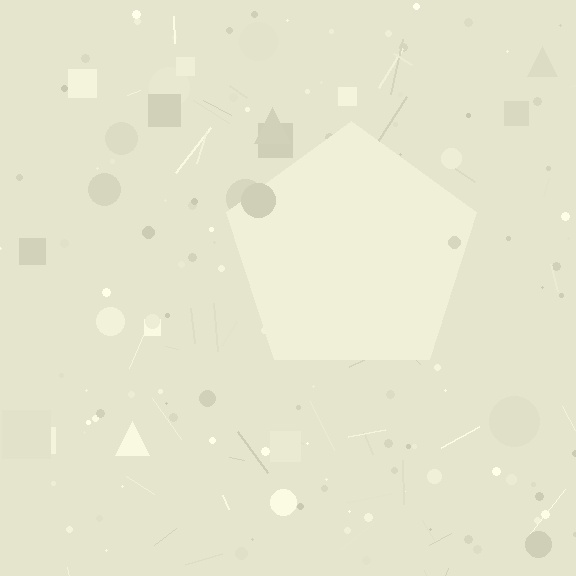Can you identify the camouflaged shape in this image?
The camouflaged shape is a pentagon.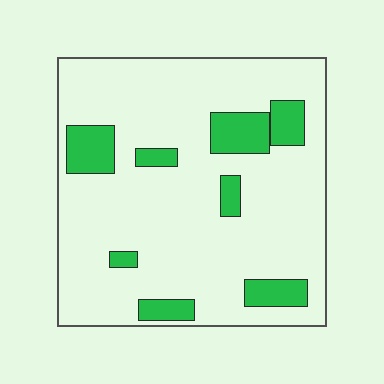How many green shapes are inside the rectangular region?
8.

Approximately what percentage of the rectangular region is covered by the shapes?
Approximately 15%.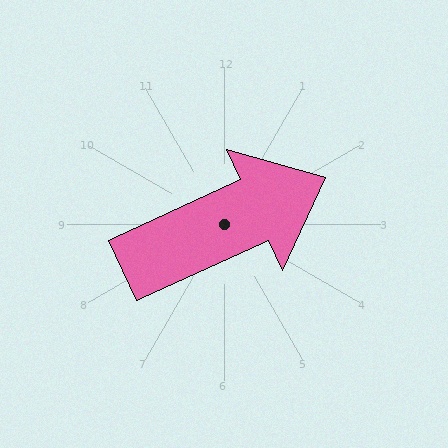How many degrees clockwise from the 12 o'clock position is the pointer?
Approximately 65 degrees.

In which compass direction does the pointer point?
Northeast.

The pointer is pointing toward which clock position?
Roughly 2 o'clock.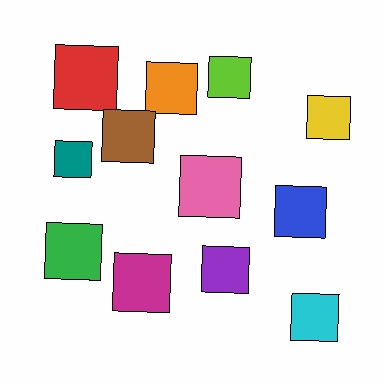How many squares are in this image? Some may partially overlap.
There are 12 squares.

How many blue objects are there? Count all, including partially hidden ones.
There is 1 blue object.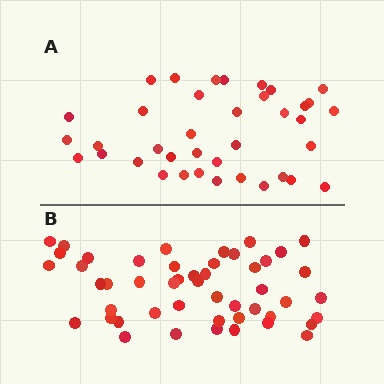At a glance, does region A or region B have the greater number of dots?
Region B (the bottom region) has more dots.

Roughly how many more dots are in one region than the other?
Region B has roughly 12 or so more dots than region A.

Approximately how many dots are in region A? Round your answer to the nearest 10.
About 40 dots. (The exact count is 38, which rounds to 40.)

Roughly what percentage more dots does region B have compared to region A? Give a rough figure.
About 30% more.